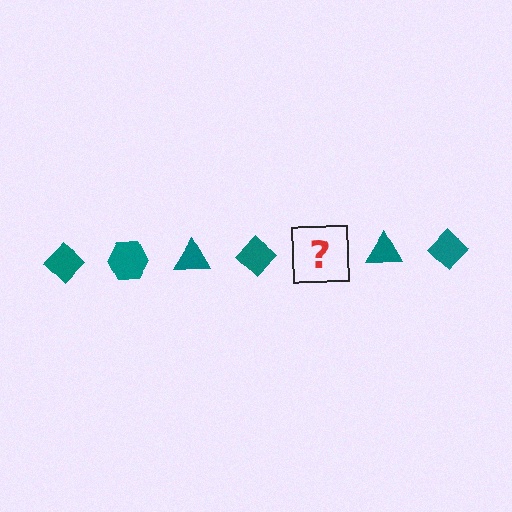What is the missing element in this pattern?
The missing element is a teal hexagon.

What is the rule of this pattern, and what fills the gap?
The rule is that the pattern cycles through diamond, hexagon, triangle shapes in teal. The gap should be filled with a teal hexagon.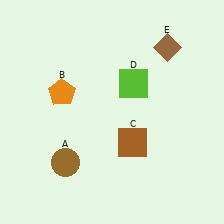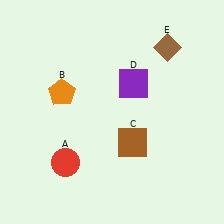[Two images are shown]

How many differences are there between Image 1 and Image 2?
There are 2 differences between the two images.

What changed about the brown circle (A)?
In Image 1, A is brown. In Image 2, it changed to red.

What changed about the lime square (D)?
In Image 1, D is lime. In Image 2, it changed to purple.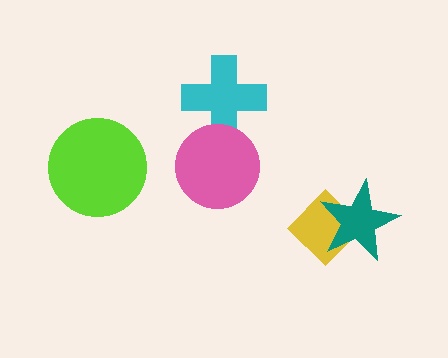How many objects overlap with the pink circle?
1 object overlaps with the pink circle.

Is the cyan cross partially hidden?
Yes, it is partially covered by another shape.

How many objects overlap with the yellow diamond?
1 object overlaps with the yellow diamond.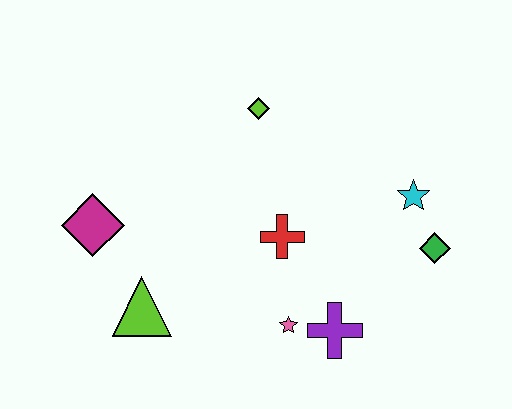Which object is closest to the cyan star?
The green diamond is closest to the cyan star.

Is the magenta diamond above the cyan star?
No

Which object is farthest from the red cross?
The magenta diamond is farthest from the red cross.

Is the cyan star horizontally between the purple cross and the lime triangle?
No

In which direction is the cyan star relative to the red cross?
The cyan star is to the right of the red cross.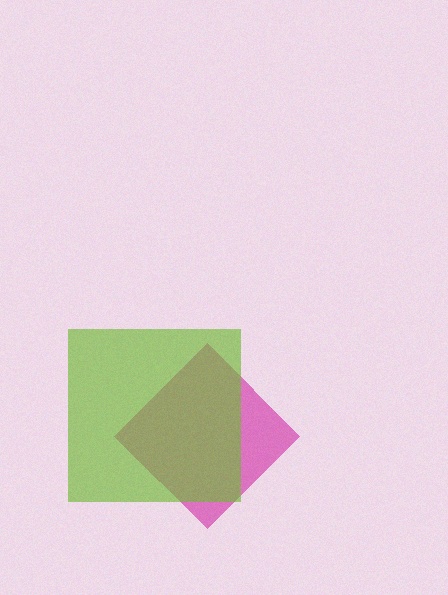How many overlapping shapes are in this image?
There are 2 overlapping shapes in the image.